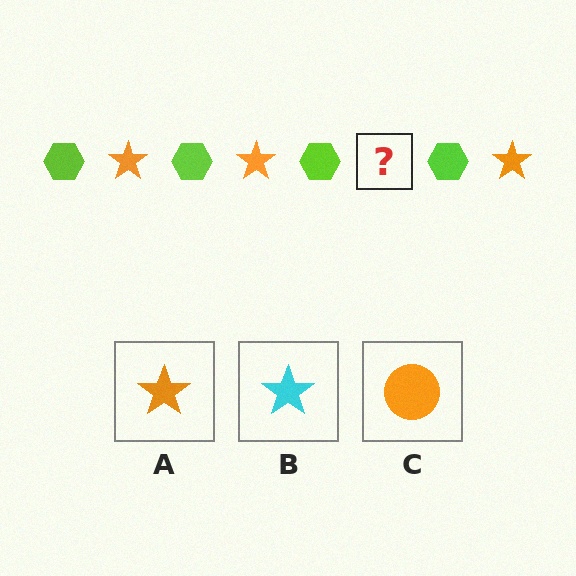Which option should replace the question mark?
Option A.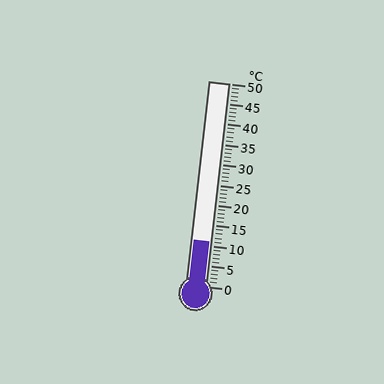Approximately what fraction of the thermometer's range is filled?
The thermometer is filled to approximately 20% of its range.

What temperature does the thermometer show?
The thermometer shows approximately 11°C.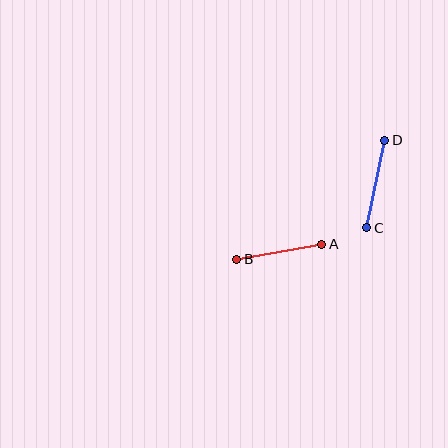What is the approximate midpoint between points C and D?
The midpoint is at approximately (376, 184) pixels.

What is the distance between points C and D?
The distance is approximately 89 pixels.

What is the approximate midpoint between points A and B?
The midpoint is at approximately (279, 252) pixels.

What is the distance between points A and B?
The distance is approximately 86 pixels.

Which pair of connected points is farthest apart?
Points C and D are farthest apart.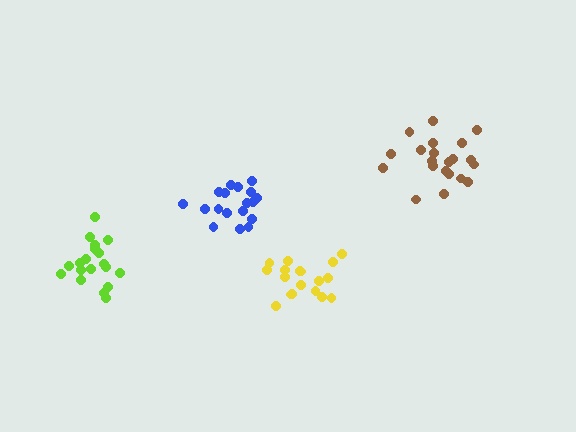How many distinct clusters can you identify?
There are 4 distinct clusters.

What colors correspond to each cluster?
The clusters are colored: lime, yellow, blue, brown.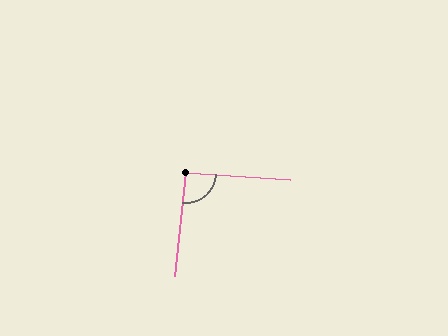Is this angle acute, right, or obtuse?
It is approximately a right angle.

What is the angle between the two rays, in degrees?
Approximately 93 degrees.